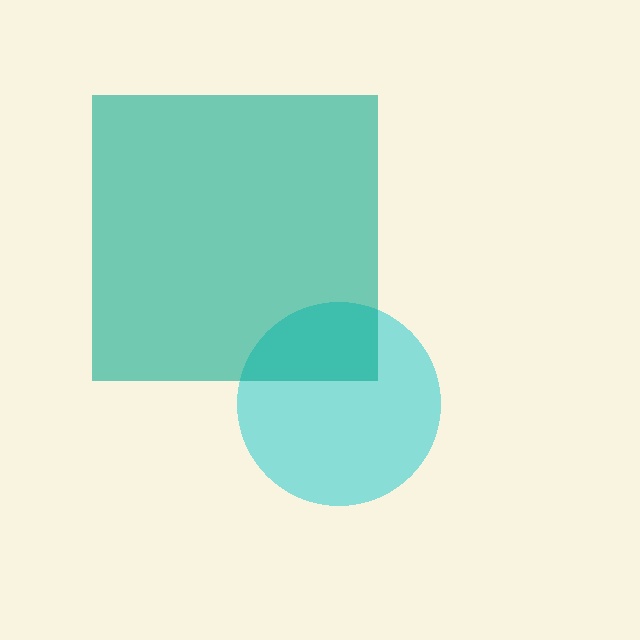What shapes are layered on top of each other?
The layered shapes are: a cyan circle, a teal square.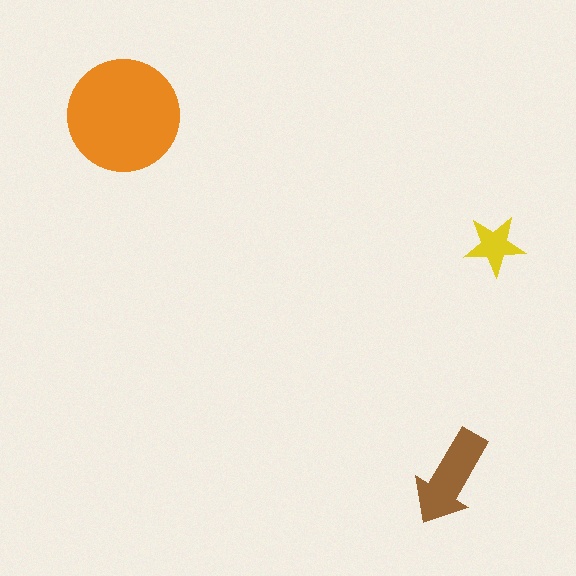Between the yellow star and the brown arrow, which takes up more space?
The brown arrow.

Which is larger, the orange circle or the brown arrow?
The orange circle.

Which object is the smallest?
The yellow star.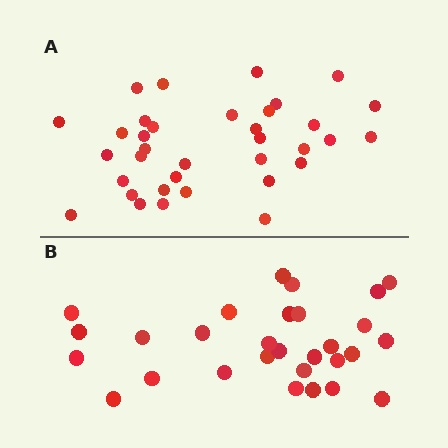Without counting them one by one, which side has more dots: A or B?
Region A (the top region) has more dots.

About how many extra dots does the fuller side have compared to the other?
Region A has about 6 more dots than region B.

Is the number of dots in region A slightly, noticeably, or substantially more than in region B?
Region A has only slightly more — the two regions are fairly close. The ratio is roughly 1.2 to 1.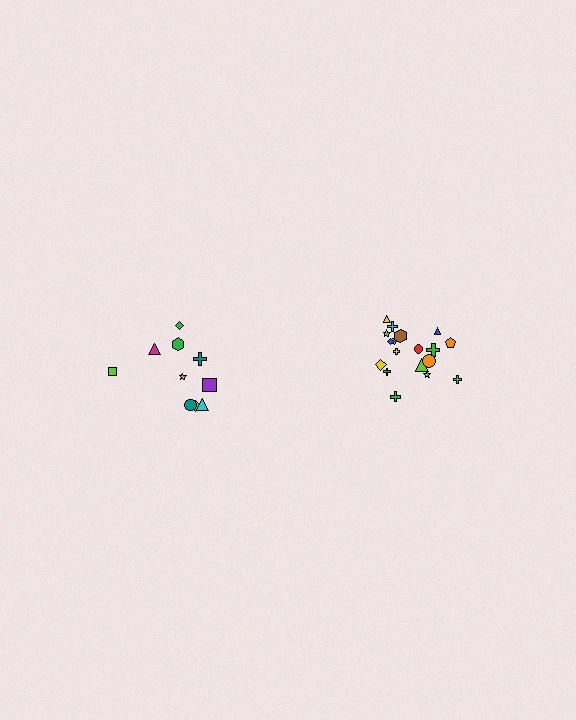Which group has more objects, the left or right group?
The right group.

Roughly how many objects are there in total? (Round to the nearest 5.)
Roughly 30 objects in total.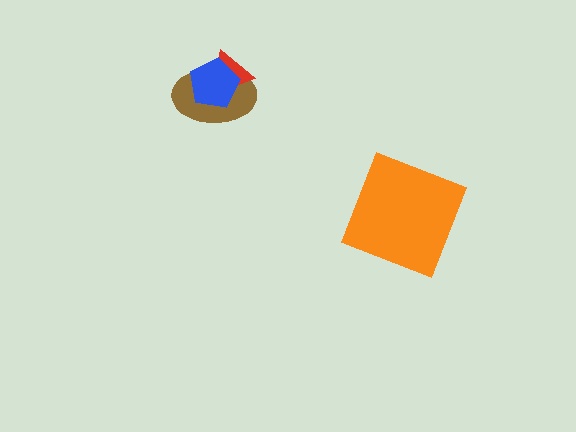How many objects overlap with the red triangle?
2 objects overlap with the red triangle.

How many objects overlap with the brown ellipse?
2 objects overlap with the brown ellipse.